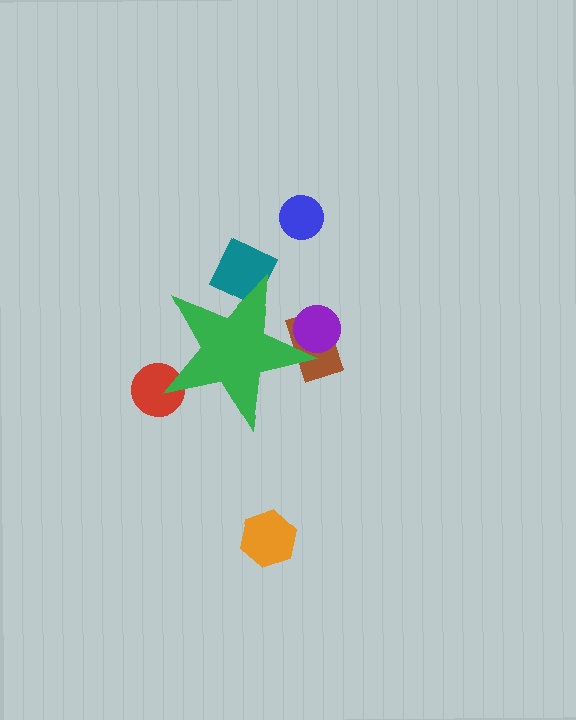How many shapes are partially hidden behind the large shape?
4 shapes are partially hidden.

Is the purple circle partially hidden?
Yes, the purple circle is partially hidden behind the green star.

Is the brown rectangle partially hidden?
Yes, the brown rectangle is partially hidden behind the green star.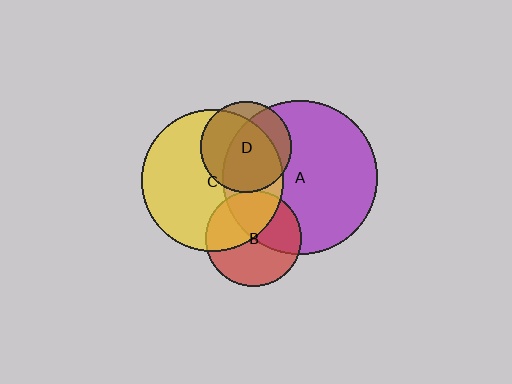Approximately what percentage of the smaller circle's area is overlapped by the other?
Approximately 45%.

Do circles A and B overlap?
Yes.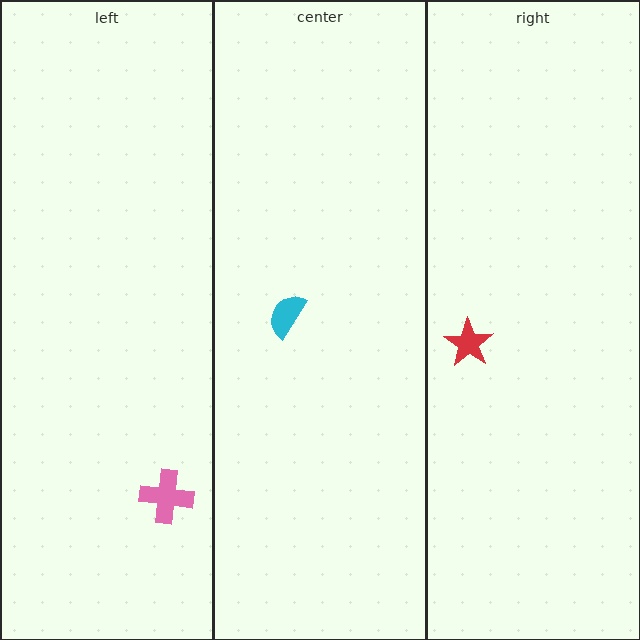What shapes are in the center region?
The cyan semicircle.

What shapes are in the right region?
The red star.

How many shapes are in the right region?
1.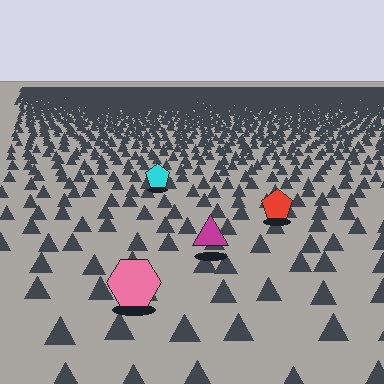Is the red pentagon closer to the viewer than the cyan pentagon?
Yes. The red pentagon is closer — you can tell from the texture gradient: the ground texture is coarser near it.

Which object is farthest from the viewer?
The cyan pentagon is farthest from the viewer. It appears smaller and the ground texture around it is denser.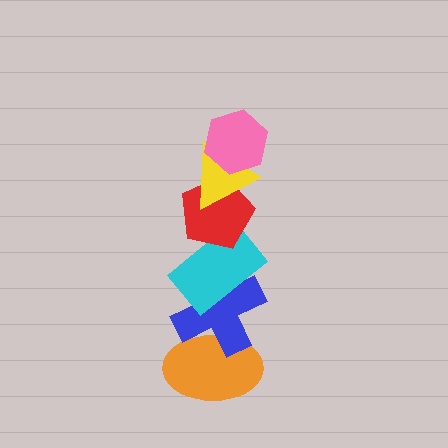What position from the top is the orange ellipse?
The orange ellipse is 6th from the top.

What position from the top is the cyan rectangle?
The cyan rectangle is 4th from the top.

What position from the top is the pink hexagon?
The pink hexagon is 1st from the top.